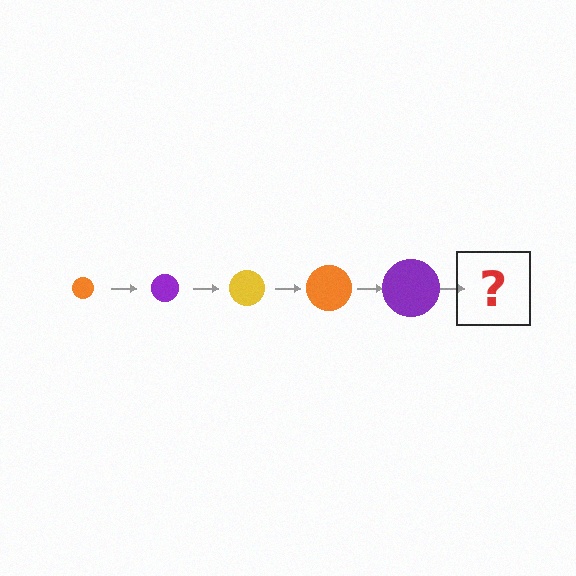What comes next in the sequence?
The next element should be a yellow circle, larger than the previous one.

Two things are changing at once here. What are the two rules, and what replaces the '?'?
The two rules are that the circle grows larger each step and the color cycles through orange, purple, and yellow. The '?' should be a yellow circle, larger than the previous one.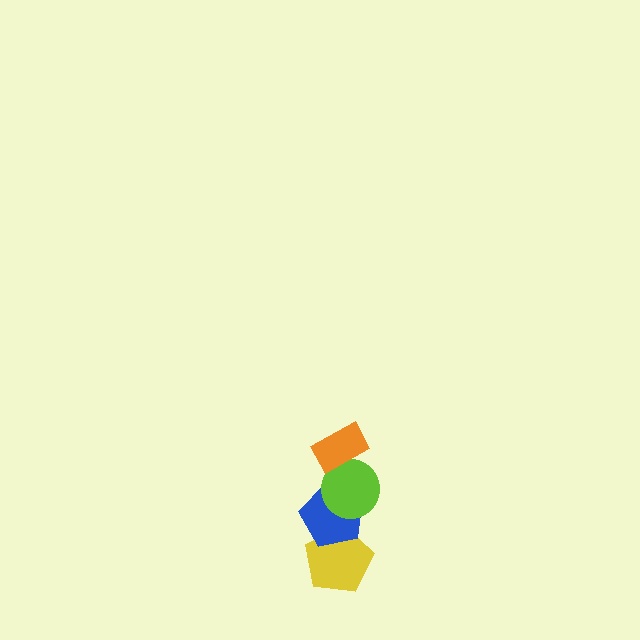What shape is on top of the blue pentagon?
The lime circle is on top of the blue pentagon.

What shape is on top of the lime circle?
The orange rectangle is on top of the lime circle.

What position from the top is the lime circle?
The lime circle is 2nd from the top.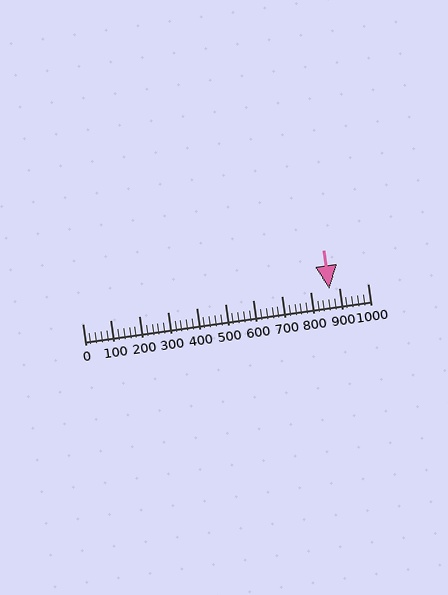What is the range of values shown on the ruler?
The ruler shows values from 0 to 1000.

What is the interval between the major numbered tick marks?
The major tick marks are spaced 100 units apart.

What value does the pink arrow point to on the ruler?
The pink arrow points to approximately 866.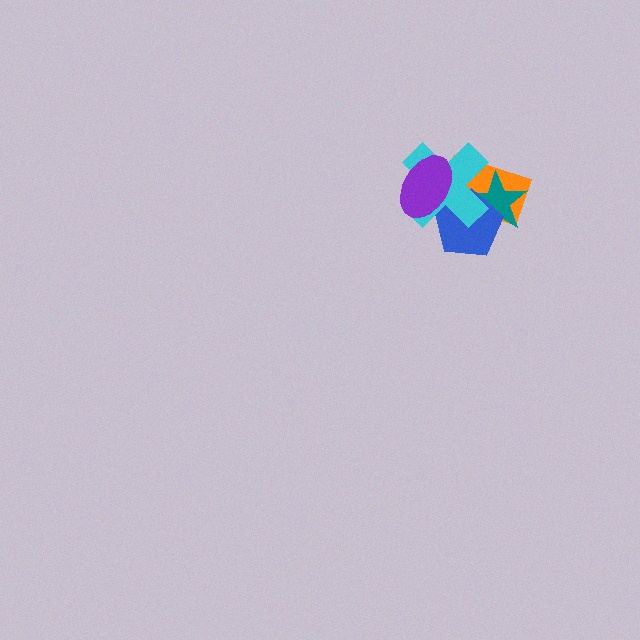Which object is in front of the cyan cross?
The purple ellipse is in front of the cyan cross.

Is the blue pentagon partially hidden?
Yes, it is partially covered by another shape.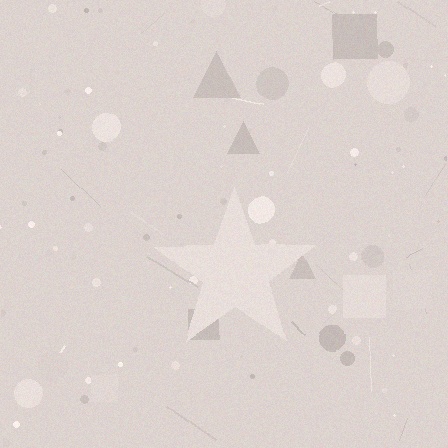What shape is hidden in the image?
A star is hidden in the image.